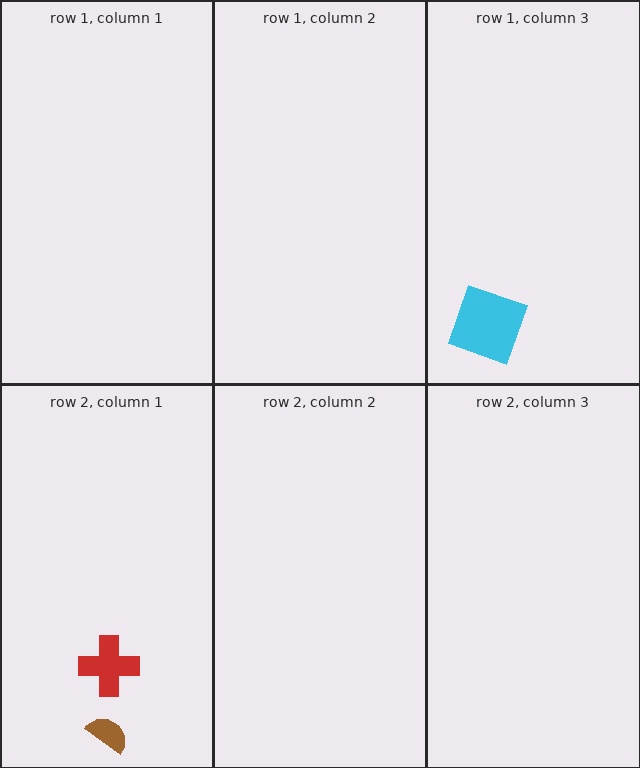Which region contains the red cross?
The row 2, column 1 region.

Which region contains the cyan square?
The row 1, column 3 region.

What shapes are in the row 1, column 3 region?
The cyan square.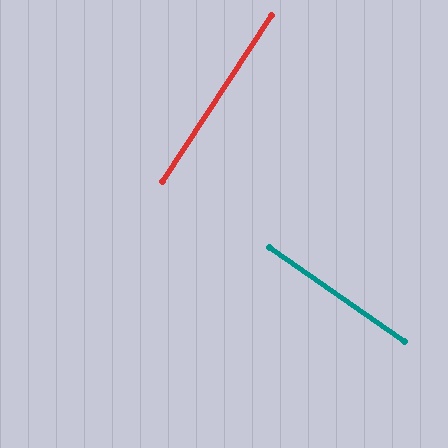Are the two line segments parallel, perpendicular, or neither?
Perpendicular — they meet at approximately 88°.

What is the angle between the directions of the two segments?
Approximately 88 degrees.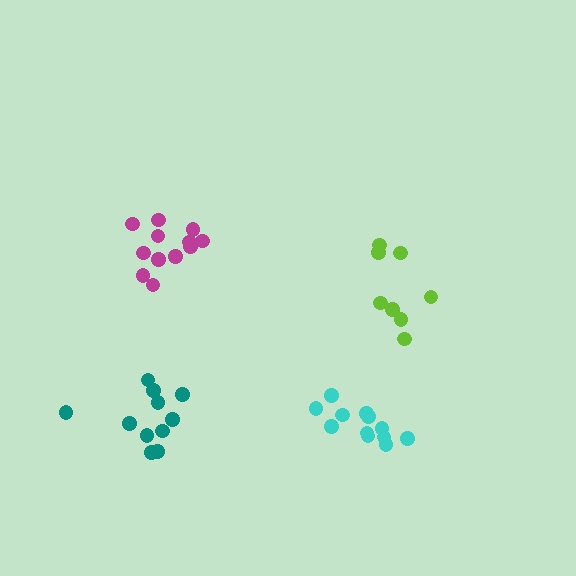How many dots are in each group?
Group 1: 11 dots, Group 2: 8 dots, Group 3: 12 dots, Group 4: 12 dots (43 total).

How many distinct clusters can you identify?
There are 4 distinct clusters.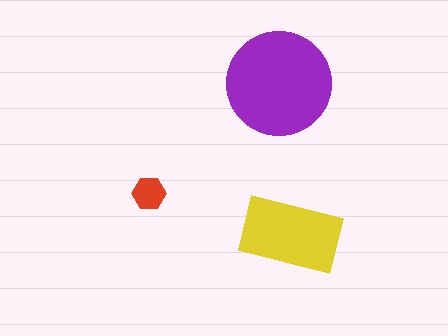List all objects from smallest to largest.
The red hexagon, the yellow rectangle, the purple circle.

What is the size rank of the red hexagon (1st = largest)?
3rd.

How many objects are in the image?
There are 3 objects in the image.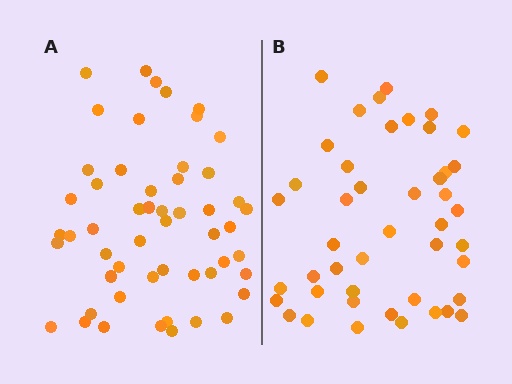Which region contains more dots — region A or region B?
Region A (the left region) has more dots.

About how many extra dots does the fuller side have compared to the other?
Region A has roughly 8 or so more dots than region B.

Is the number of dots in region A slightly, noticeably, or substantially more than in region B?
Region A has only slightly more — the two regions are fairly close. The ratio is roughly 1.2 to 1.